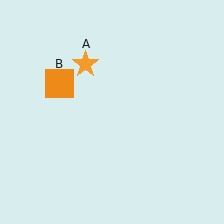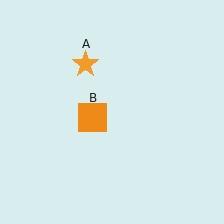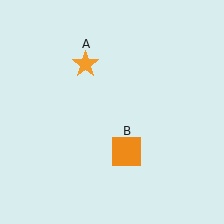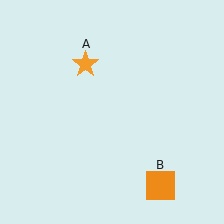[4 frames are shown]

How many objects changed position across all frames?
1 object changed position: orange square (object B).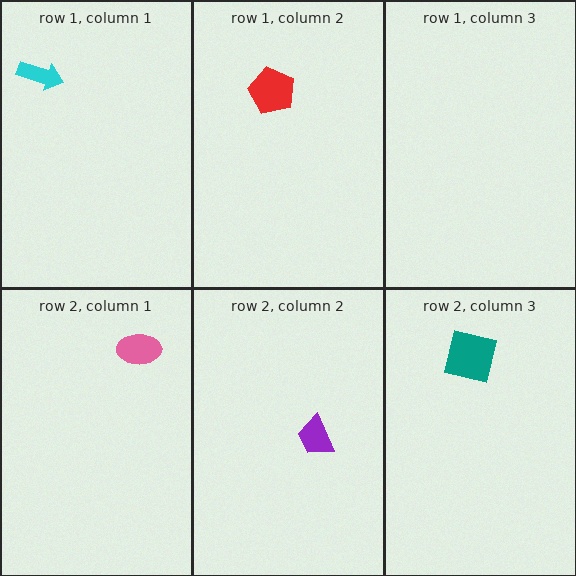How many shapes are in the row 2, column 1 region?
1.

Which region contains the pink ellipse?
The row 2, column 1 region.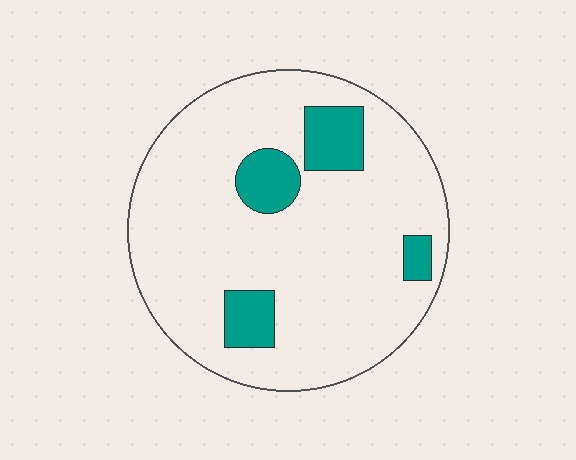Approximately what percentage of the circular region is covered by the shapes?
Approximately 15%.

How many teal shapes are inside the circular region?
4.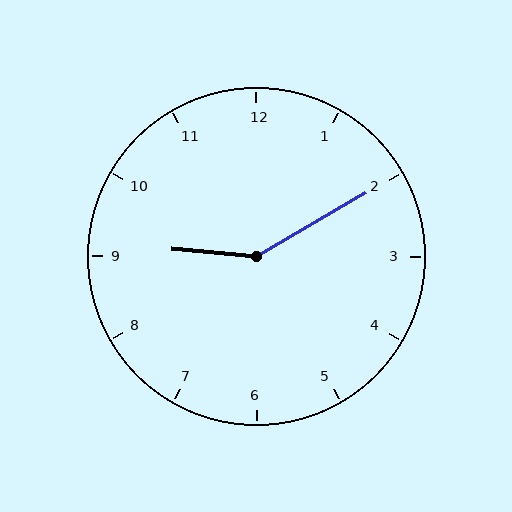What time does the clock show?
9:10.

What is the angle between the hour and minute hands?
Approximately 145 degrees.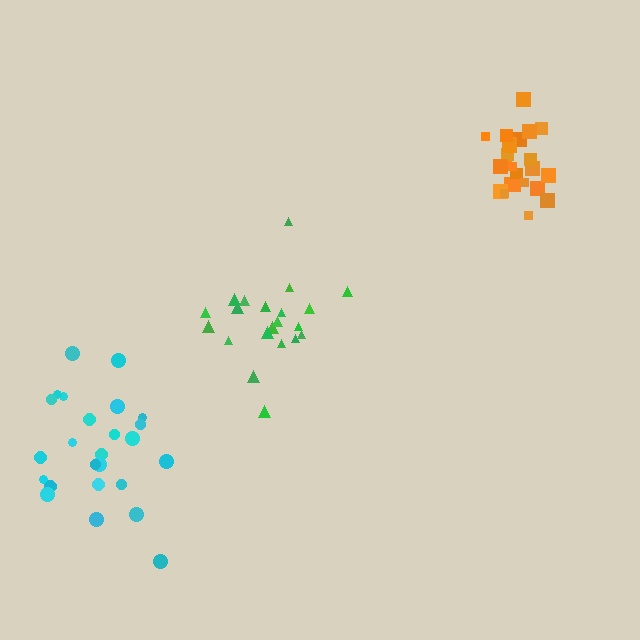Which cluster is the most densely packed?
Orange.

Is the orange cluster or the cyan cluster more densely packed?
Orange.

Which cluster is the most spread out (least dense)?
Cyan.